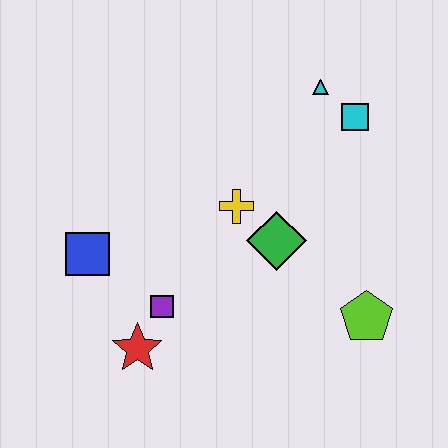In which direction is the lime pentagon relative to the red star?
The lime pentagon is to the right of the red star.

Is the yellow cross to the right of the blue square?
Yes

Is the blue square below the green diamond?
Yes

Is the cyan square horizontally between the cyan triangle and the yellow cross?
No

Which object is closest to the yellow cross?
The green diamond is closest to the yellow cross.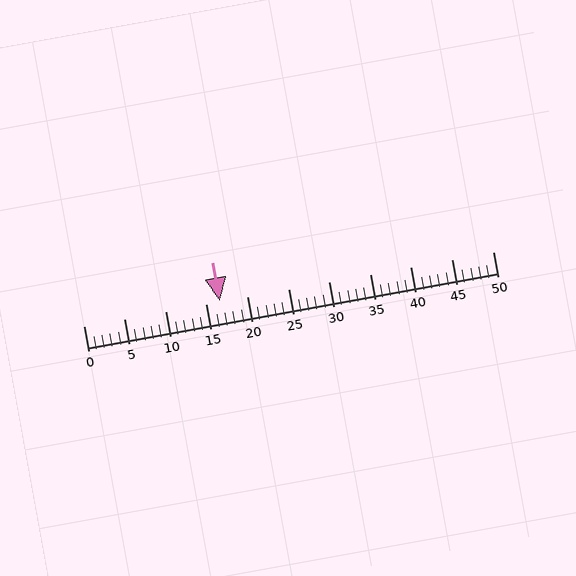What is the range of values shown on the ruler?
The ruler shows values from 0 to 50.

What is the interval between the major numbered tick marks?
The major tick marks are spaced 5 units apart.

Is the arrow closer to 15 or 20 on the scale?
The arrow is closer to 15.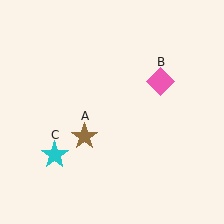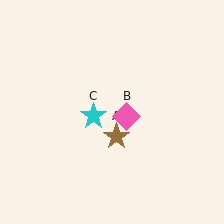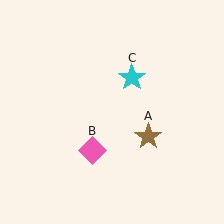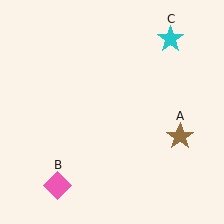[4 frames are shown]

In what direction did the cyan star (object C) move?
The cyan star (object C) moved up and to the right.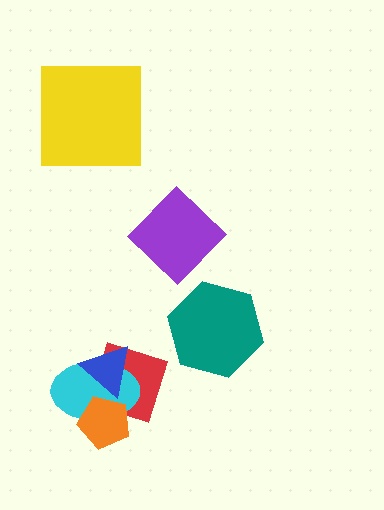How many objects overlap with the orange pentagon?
2 objects overlap with the orange pentagon.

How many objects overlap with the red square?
3 objects overlap with the red square.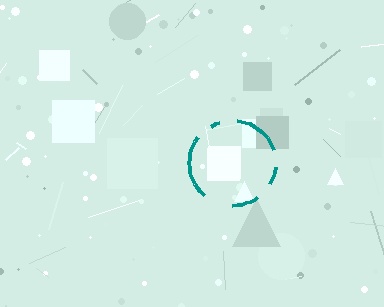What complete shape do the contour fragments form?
The contour fragments form a circle.